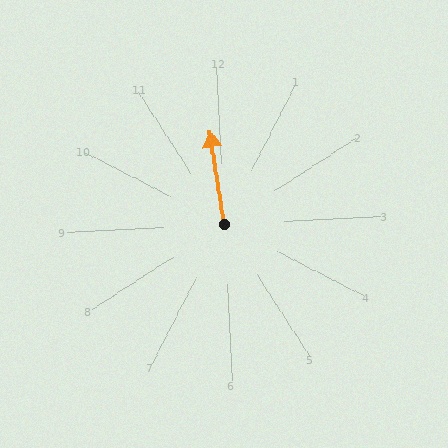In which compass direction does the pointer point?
North.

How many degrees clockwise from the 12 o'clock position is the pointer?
Approximately 354 degrees.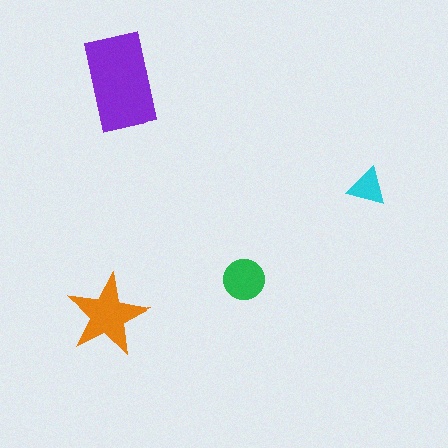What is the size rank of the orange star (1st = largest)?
2nd.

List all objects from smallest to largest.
The cyan triangle, the green circle, the orange star, the purple rectangle.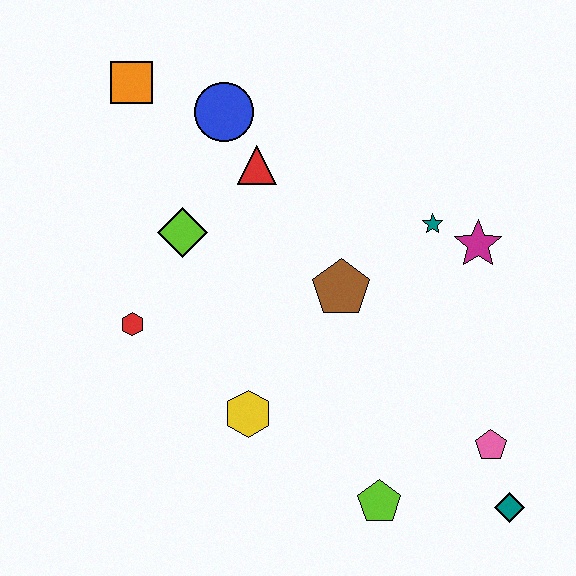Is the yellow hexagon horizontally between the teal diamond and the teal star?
No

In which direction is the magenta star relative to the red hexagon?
The magenta star is to the right of the red hexagon.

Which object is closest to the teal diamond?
The pink pentagon is closest to the teal diamond.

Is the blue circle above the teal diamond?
Yes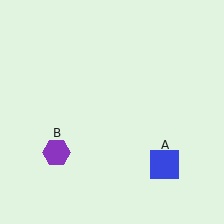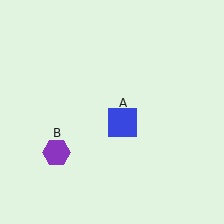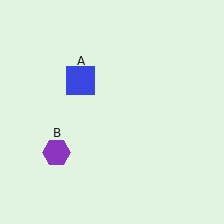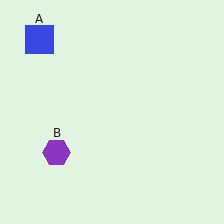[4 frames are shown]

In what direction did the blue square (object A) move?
The blue square (object A) moved up and to the left.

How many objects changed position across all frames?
1 object changed position: blue square (object A).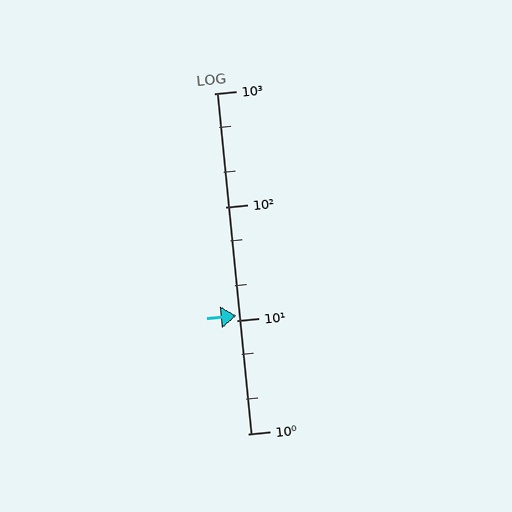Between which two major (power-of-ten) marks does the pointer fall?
The pointer is between 10 and 100.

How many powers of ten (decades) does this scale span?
The scale spans 3 decades, from 1 to 1000.